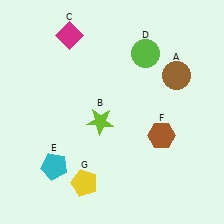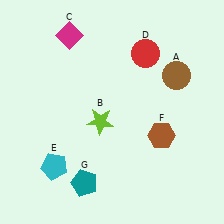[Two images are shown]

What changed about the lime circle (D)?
In Image 1, D is lime. In Image 2, it changed to red.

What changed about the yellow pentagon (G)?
In Image 1, G is yellow. In Image 2, it changed to teal.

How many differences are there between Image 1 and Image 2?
There are 2 differences between the two images.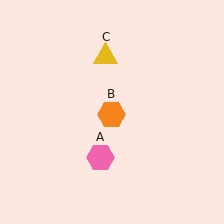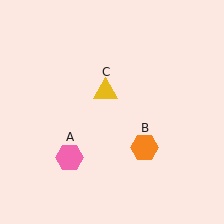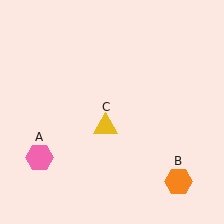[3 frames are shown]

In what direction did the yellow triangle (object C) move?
The yellow triangle (object C) moved down.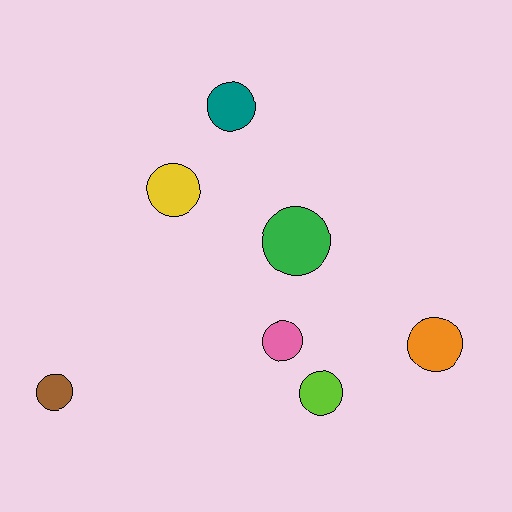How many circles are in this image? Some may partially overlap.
There are 7 circles.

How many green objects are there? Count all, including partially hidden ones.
There is 1 green object.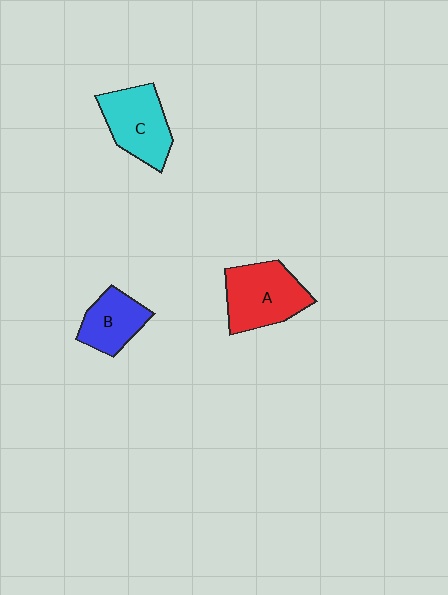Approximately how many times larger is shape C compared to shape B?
Approximately 1.3 times.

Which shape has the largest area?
Shape A (red).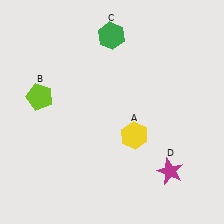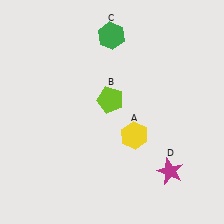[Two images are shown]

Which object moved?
The lime pentagon (B) moved right.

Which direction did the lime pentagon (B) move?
The lime pentagon (B) moved right.